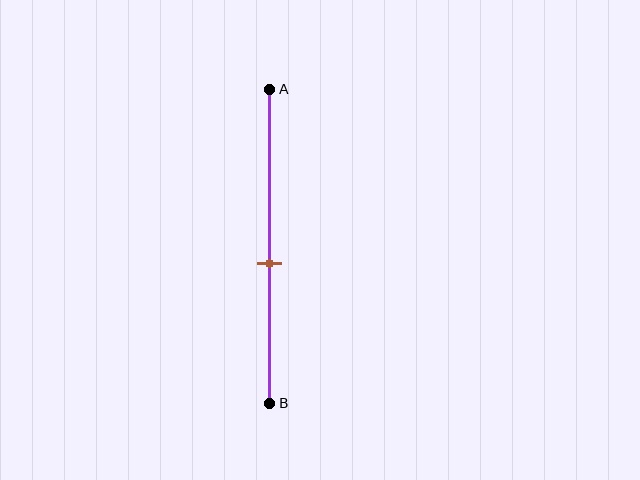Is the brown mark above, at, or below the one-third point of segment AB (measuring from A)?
The brown mark is below the one-third point of segment AB.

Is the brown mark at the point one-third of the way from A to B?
No, the mark is at about 55% from A, not at the 33% one-third point.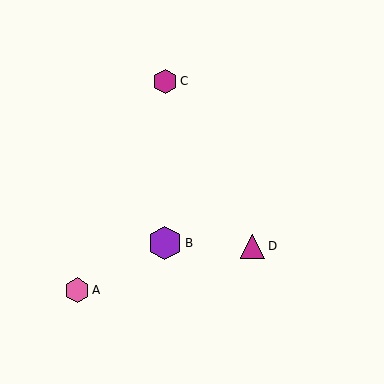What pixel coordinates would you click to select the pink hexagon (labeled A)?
Click at (77, 290) to select the pink hexagon A.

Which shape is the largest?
The purple hexagon (labeled B) is the largest.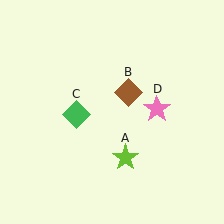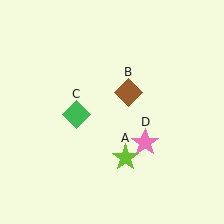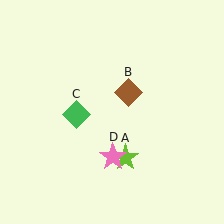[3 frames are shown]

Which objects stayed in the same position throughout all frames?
Lime star (object A) and brown diamond (object B) and green diamond (object C) remained stationary.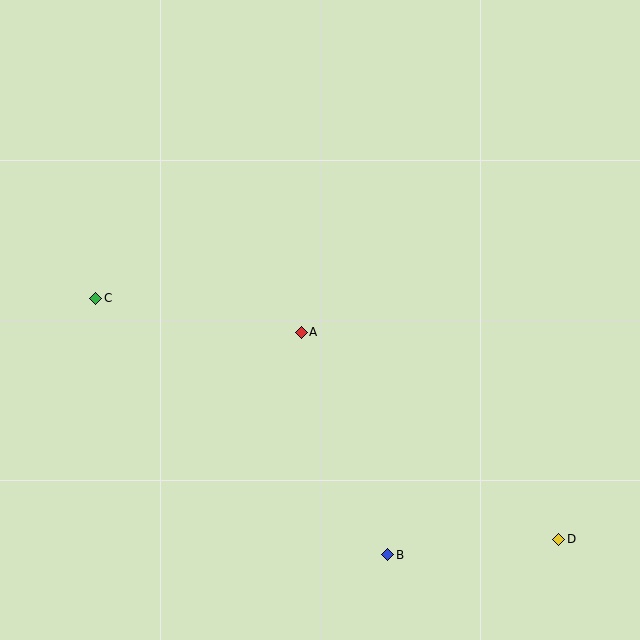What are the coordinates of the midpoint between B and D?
The midpoint between B and D is at (473, 547).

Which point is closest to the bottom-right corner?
Point D is closest to the bottom-right corner.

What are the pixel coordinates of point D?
Point D is at (559, 539).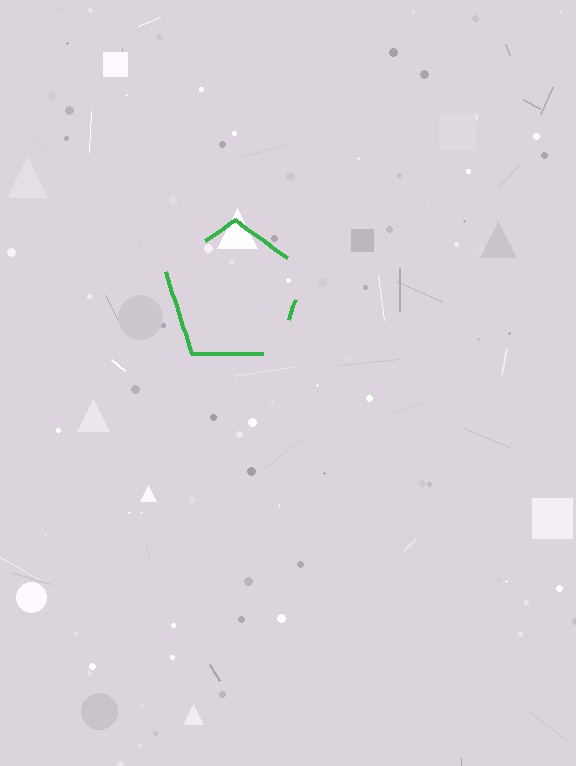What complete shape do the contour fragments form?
The contour fragments form a pentagon.